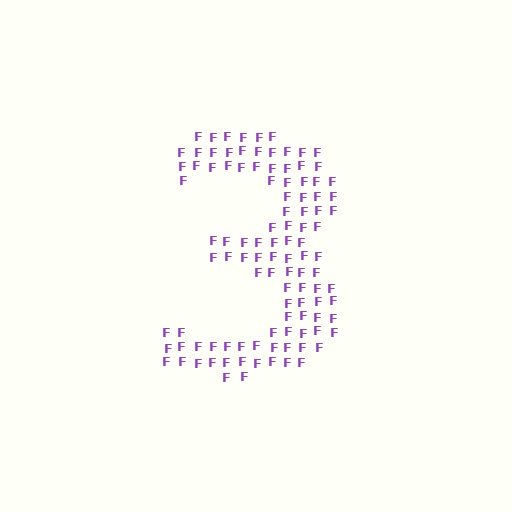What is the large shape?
The large shape is the digit 3.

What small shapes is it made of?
It is made of small letter F's.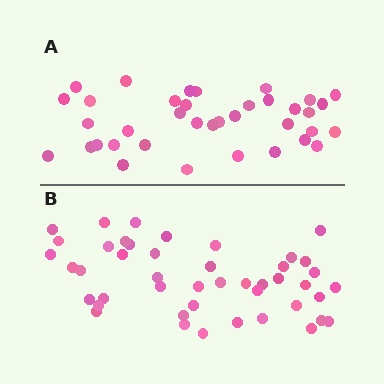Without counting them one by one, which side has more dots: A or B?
Region B (the bottom region) has more dots.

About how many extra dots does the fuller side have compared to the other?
Region B has roughly 8 or so more dots than region A.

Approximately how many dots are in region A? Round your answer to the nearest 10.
About 40 dots. (The exact count is 37, which rounds to 40.)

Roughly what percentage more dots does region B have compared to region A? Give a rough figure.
About 20% more.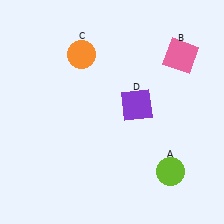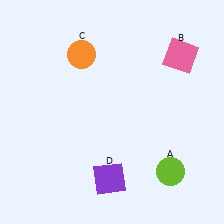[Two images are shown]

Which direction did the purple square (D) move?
The purple square (D) moved down.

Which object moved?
The purple square (D) moved down.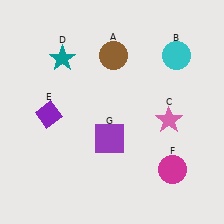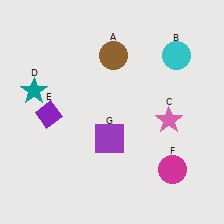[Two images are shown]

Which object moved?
The teal star (D) moved down.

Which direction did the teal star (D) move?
The teal star (D) moved down.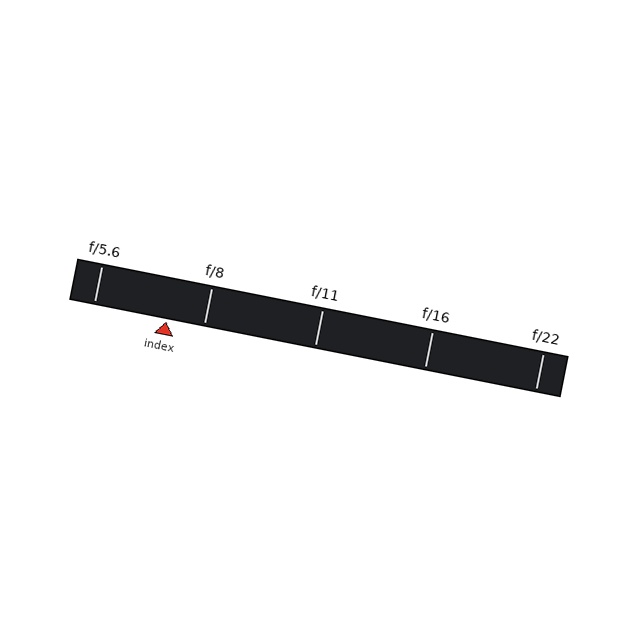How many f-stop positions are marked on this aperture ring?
There are 5 f-stop positions marked.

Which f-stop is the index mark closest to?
The index mark is closest to f/8.